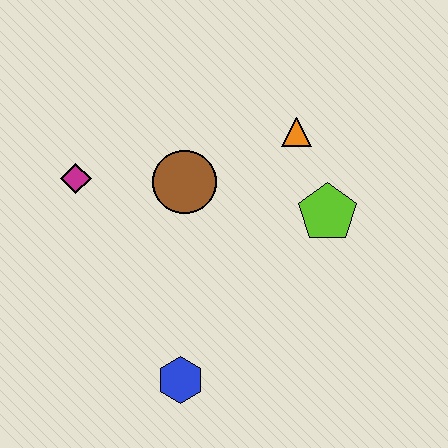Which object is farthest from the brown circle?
The blue hexagon is farthest from the brown circle.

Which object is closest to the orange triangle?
The lime pentagon is closest to the orange triangle.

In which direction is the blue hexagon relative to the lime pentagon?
The blue hexagon is below the lime pentagon.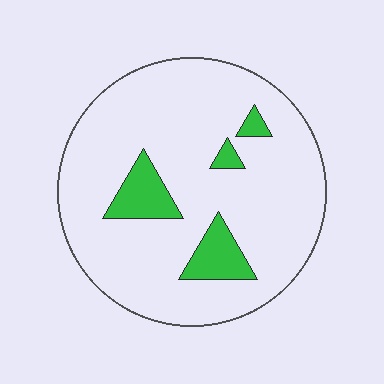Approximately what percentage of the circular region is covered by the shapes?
Approximately 10%.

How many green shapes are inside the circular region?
4.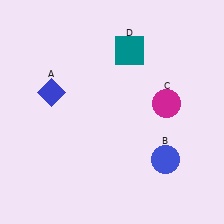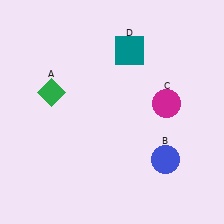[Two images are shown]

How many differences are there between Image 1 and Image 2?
There is 1 difference between the two images.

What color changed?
The diamond (A) changed from blue in Image 1 to green in Image 2.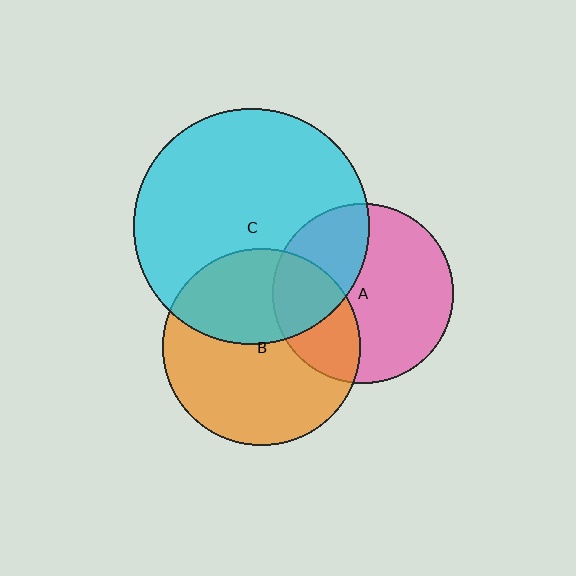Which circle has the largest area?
Circle C (cyan).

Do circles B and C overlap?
Yes.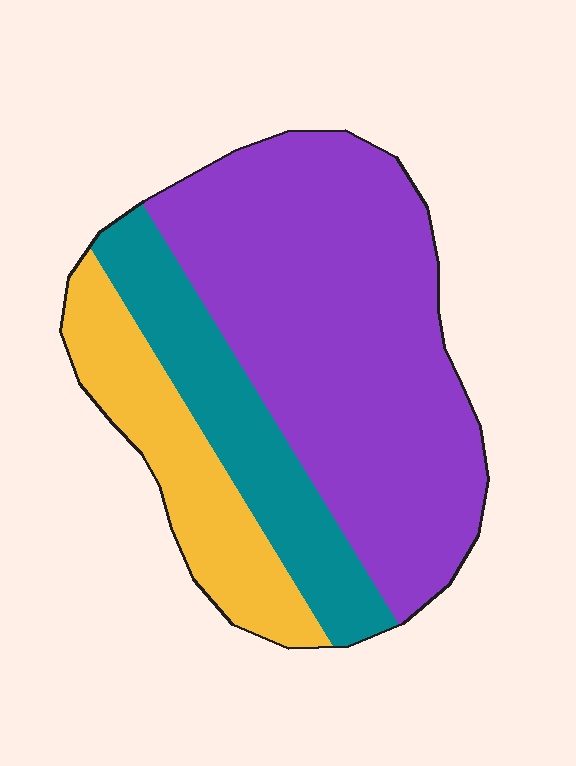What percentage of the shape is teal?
Teal takes up about one fifth (1/5) of the shape.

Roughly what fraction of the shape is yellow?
Yellow takes up about one fifth (1/5) of the shape.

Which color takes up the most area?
Purple, at roughly 60%.